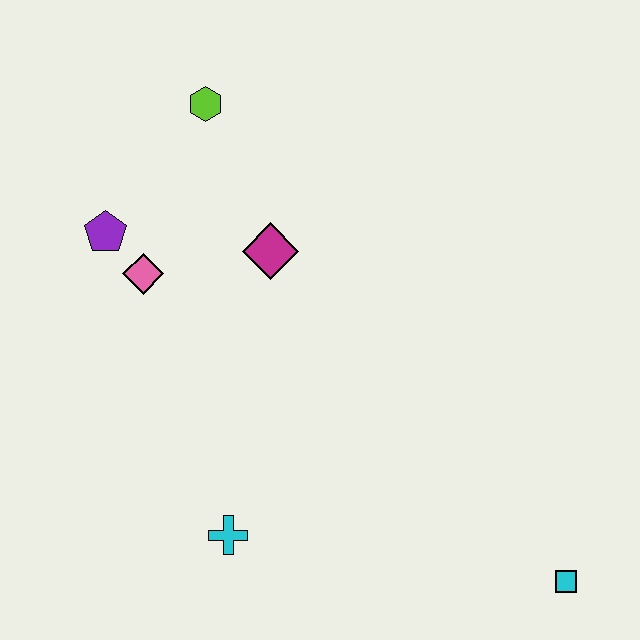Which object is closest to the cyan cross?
The pink diamond is closest to the cyan cross.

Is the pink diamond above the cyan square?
Yes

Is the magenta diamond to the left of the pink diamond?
No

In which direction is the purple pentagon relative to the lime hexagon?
The purple pentagon is below the lime hexagon.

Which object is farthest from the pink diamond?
The cyan square is farthest from the pink diamond.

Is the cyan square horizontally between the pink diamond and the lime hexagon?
No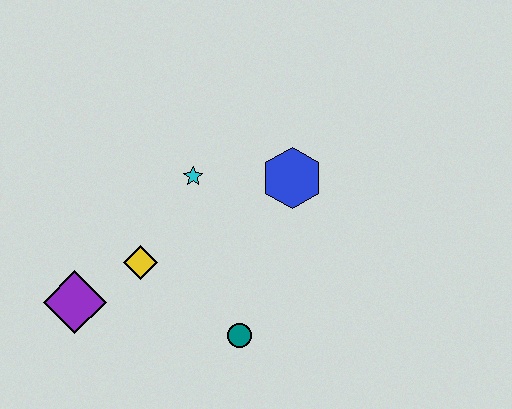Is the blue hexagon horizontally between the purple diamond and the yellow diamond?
No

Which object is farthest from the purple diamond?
The blue hexagon is farthest from the purple diamond.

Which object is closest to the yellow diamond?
The purple diamond is closest to the yellow diamond.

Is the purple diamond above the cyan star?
No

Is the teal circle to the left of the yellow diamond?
No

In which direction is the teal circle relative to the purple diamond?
The teal circle is to the right of the purple diamond.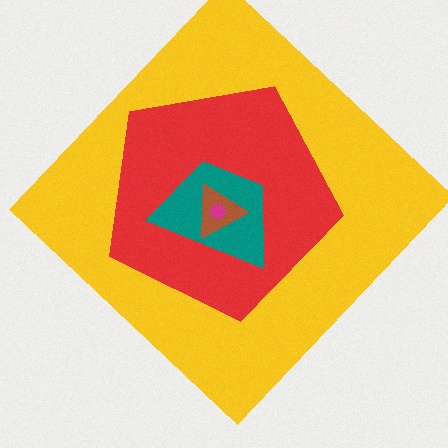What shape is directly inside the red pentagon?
The teal trapezoid.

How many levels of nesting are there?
5.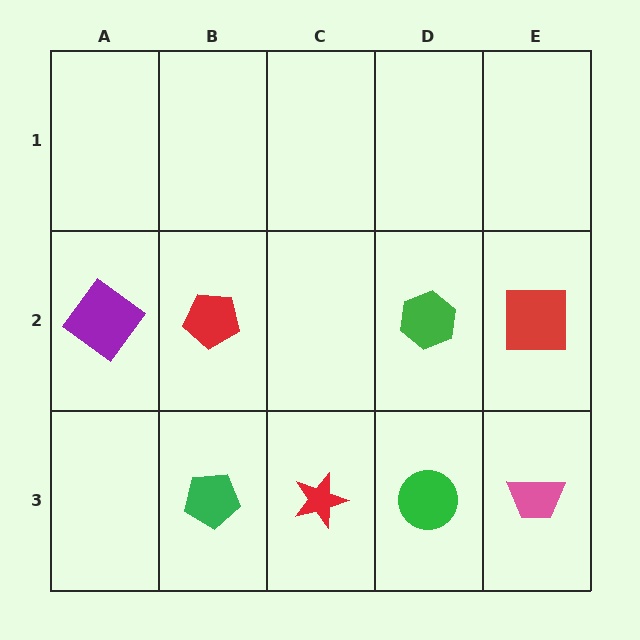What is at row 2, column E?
A red square.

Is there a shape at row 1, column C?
No, that cell is empty.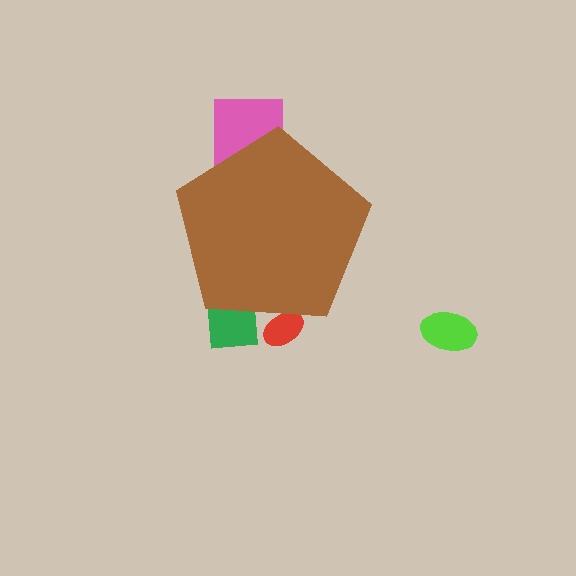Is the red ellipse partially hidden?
Yes, the red ellipse is partially hidden behind the brown pentagon.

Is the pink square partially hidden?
Yes, the pink square is partially hidden behind the brown pentagon.